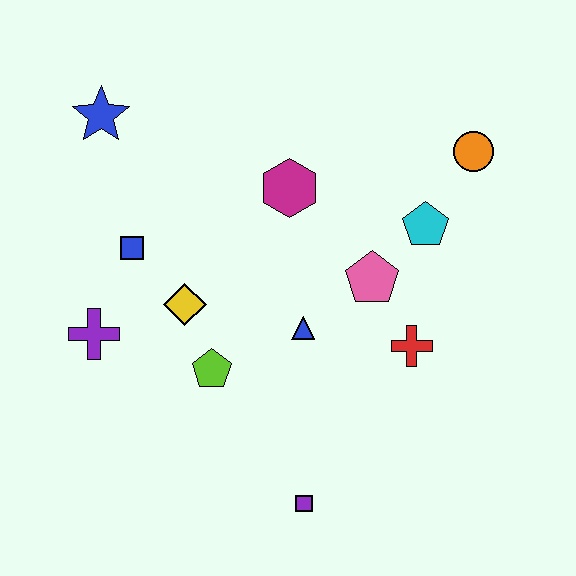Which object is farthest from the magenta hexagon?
The purple square is farthest from the magenta hexagon.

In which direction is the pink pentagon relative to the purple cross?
The pink pentagon is to the right of the purple cross.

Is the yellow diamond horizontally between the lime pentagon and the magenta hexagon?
No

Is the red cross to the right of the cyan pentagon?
No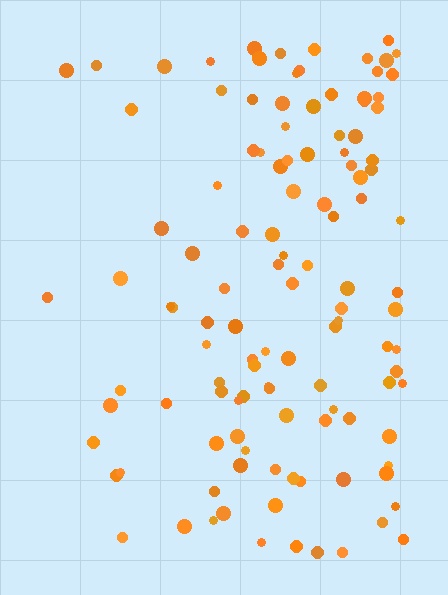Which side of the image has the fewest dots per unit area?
The left.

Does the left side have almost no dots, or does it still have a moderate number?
Still a moderate number, just noticeably fewer than the right.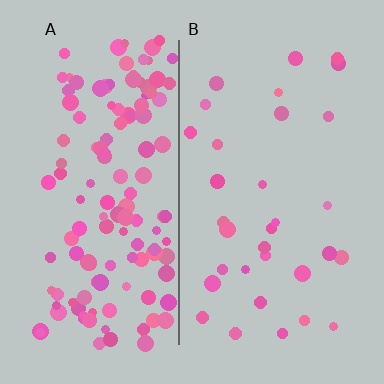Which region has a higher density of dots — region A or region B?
A (the left).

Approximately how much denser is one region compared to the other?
Approximately 4.1× — region A over region B.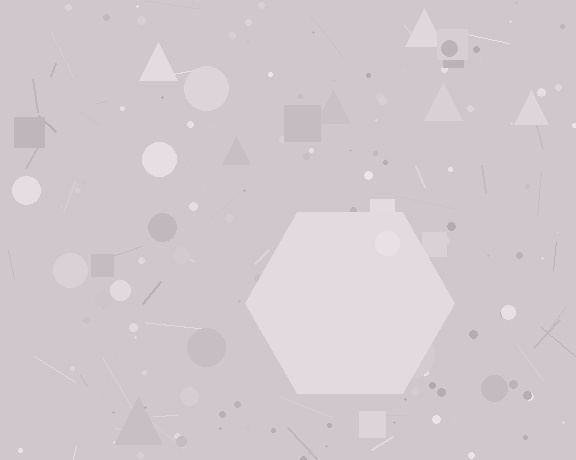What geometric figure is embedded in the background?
A hexagon is embedded in the background.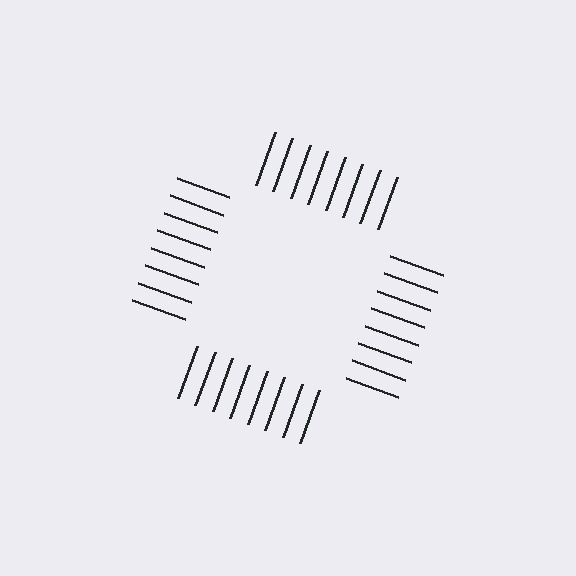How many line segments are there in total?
32 — 8 along each of the 4 edges.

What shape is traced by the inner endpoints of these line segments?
An illusory square — the line segments terminate on its edges but no continuous stroke is drawn.